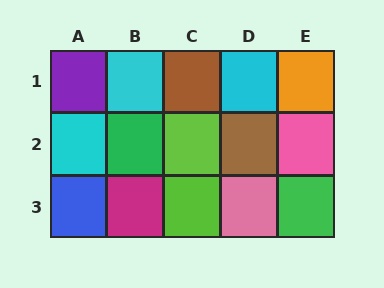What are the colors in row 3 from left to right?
Blue, magenta, lime, pink, green.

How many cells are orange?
1 cell is orange.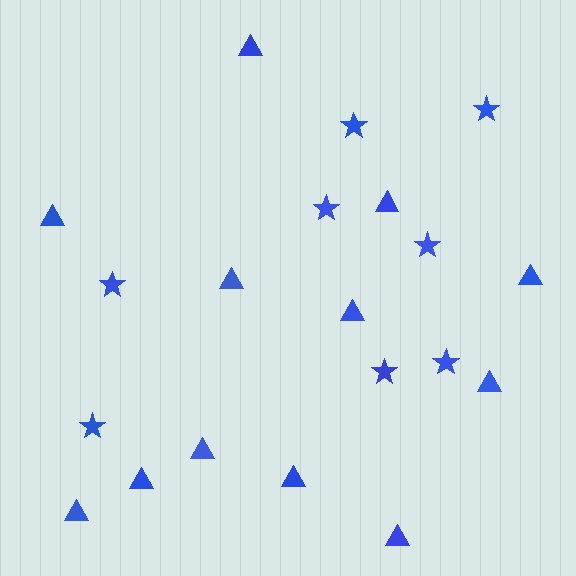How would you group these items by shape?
There are 2 groups: one group of stars (8) and one group of triangles (12).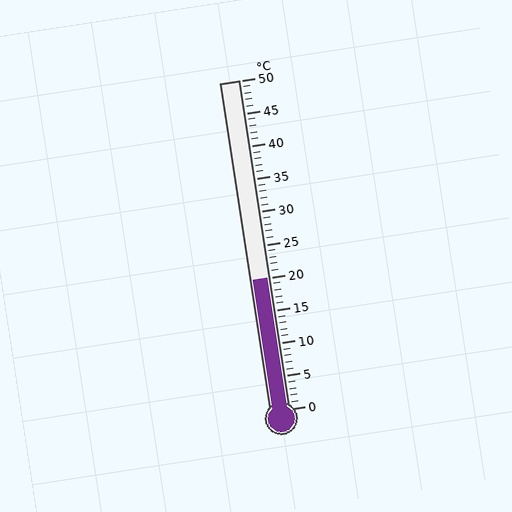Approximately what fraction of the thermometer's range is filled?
The thermometer is filled to approximately 40% of its range.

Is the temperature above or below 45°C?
The temperature is below 45°C.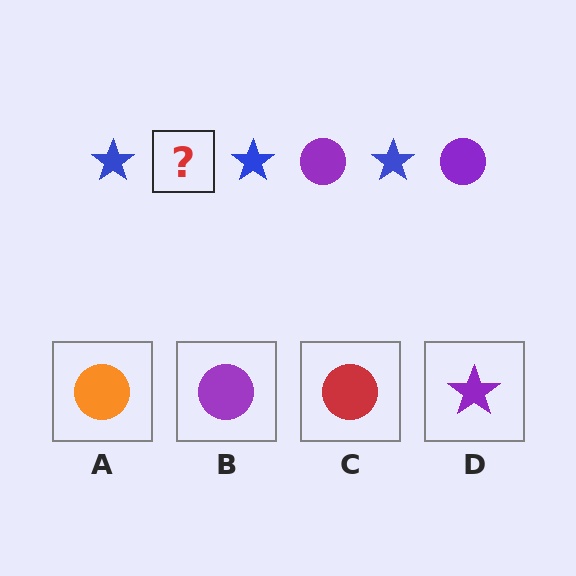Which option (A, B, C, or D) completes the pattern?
B.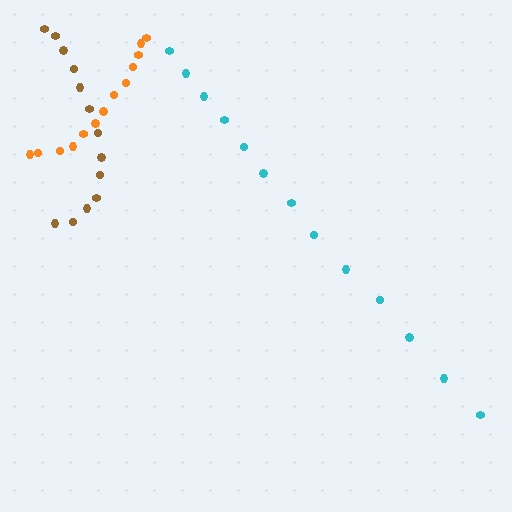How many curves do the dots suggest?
There are 3 distinct paths.